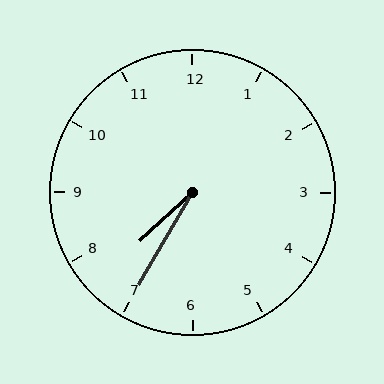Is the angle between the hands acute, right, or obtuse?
It is acute.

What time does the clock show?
7:35.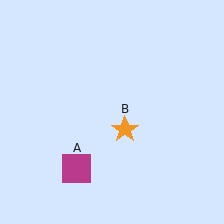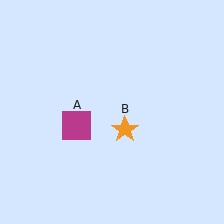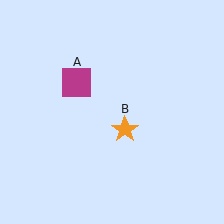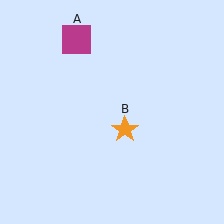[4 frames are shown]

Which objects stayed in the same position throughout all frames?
Orange star (object B) remained stationary.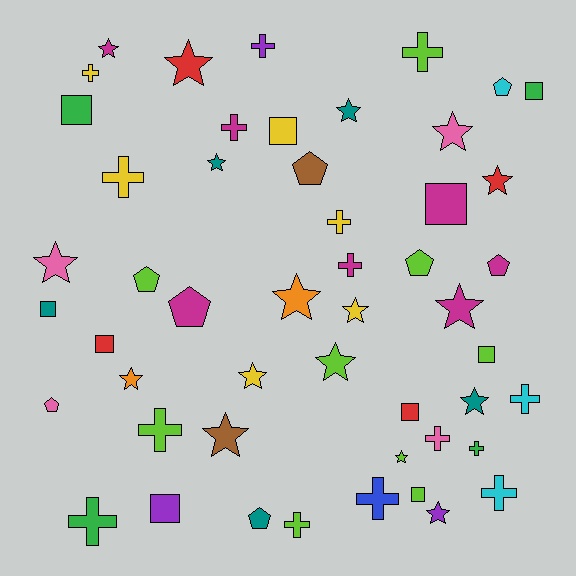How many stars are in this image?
There are 17 stars.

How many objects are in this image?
There are 50 objects.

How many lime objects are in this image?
There are 9 lime objects.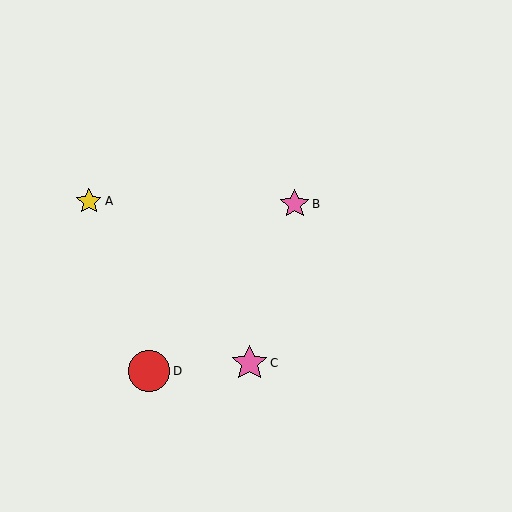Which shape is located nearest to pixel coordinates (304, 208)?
The pink star (labeled B) at (295, 204) is nearest to that location.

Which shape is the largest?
The red circle (labeled D) is the largest.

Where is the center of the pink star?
The center of the pink star is at (250, 363).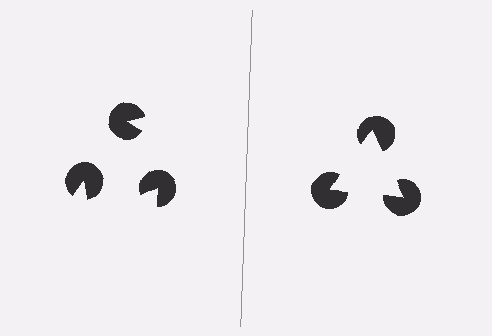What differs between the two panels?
The pac-man discs are positioned identically on both sides; only the wedge orientations differ. On the right they align to a triangle; on the left they are misaligned.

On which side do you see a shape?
An illusory triangle appears on the right side. On the left side the wedge cuts are rotated, so no coherent shape forms.